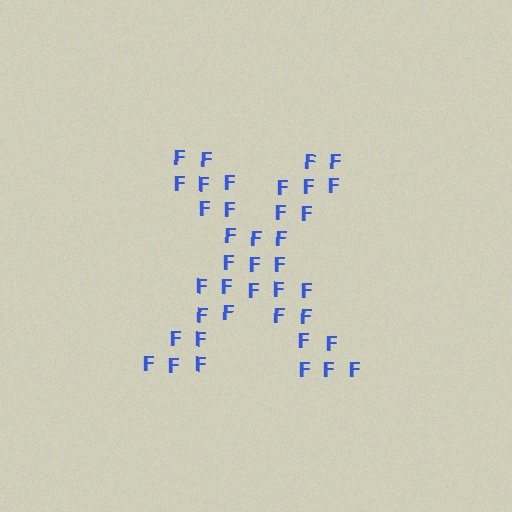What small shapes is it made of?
It is made of small letter F's.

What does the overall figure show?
The overall figure shows the letter X.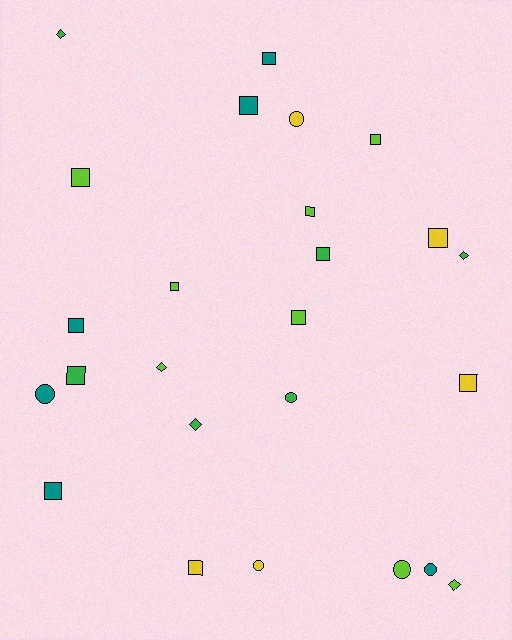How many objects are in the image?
There are 25 objects.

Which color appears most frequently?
Lime, with 8 objects.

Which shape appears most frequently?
Square, with 14 objects.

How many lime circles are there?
There is 1 lime circle.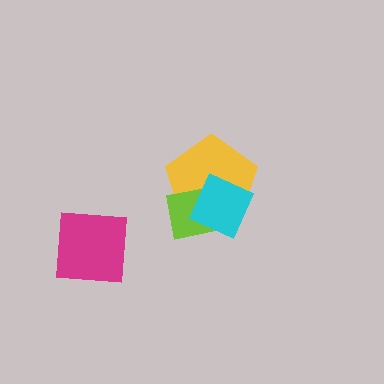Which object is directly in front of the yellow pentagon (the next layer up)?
The lime square is directly in front of the yellow pentagon.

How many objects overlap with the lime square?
2 objects overlap with the lime square.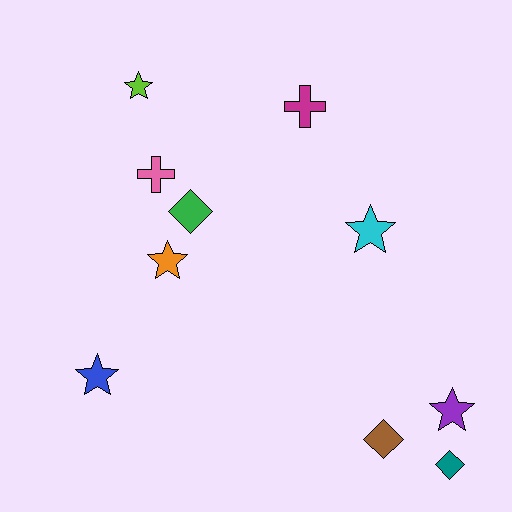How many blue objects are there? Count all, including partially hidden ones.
There is 1 blue object.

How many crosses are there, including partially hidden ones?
There are 2 crosses.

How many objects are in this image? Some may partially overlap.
There are 10 objects.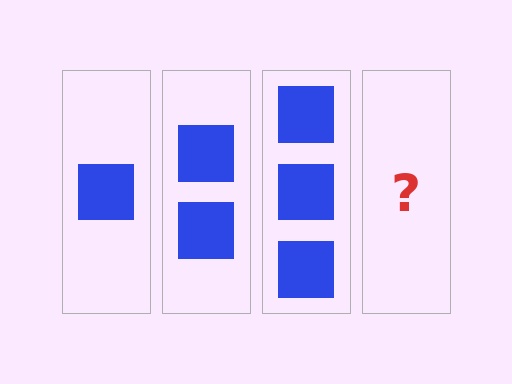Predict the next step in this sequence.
The next step is 4 squares.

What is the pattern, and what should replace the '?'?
The pattern is that each step adds one more square. The '?' should be 4 squares.